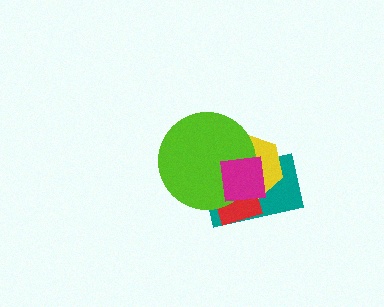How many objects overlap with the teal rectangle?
4 objects overlap with the teal rectangle.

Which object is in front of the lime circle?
The magenta square is in front of the lime circle.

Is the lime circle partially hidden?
Yes, it is partially covered by another shape.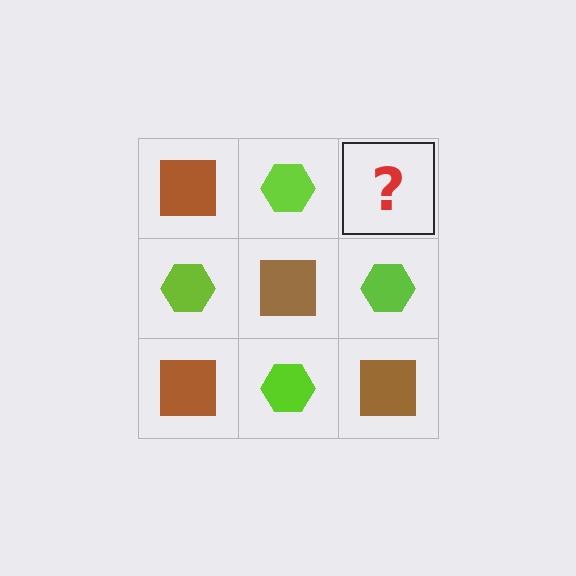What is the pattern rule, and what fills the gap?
The rule is that it alternates brown square and lime hexagon in a checkerboard pattern. The gap should be filled with a brown square.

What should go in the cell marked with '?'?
The missing cell should contain a brown square.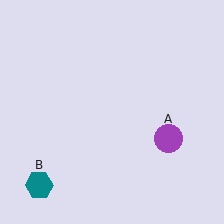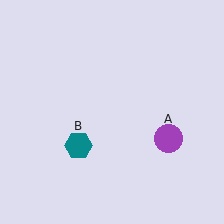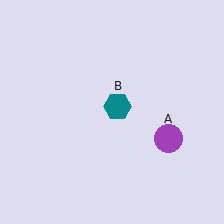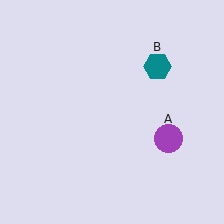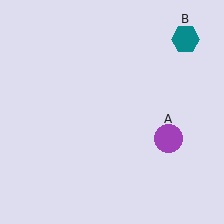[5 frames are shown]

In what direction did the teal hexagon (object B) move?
The teal hexagon (object B) moved up and to the right.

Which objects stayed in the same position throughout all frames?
Purple circle (object A) remained stationary.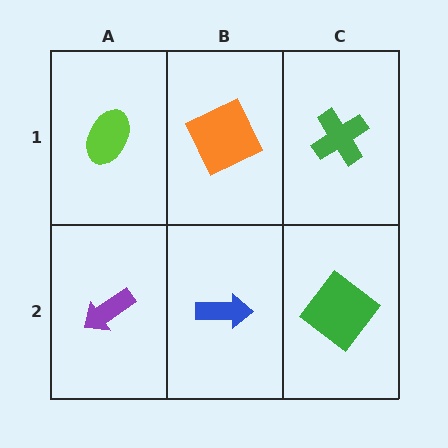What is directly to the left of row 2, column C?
A blue arrow.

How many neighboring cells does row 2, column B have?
3.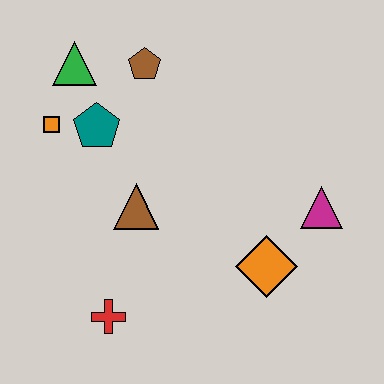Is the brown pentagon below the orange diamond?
No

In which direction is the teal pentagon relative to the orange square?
The teal pentagon is to the right of the orange square.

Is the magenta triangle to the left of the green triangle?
No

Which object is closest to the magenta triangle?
The orange diamond is closest to the magenta triangle.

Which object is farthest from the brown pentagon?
The red cross is farthest from the brown pentagon.